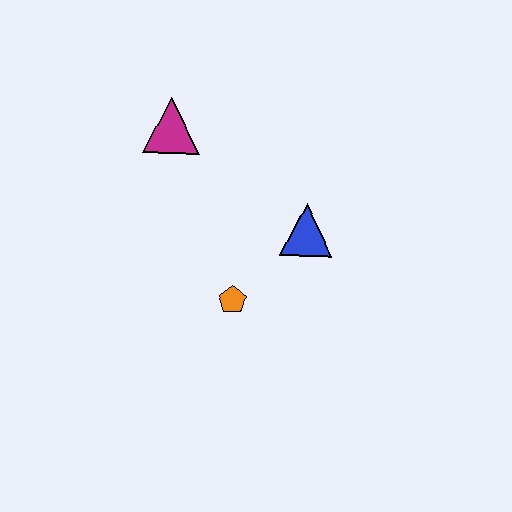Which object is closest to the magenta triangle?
The blue triangle is closest to the magenta triangle.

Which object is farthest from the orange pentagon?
The magenta triangle is farthest from the orange pentagon.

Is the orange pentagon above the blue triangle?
No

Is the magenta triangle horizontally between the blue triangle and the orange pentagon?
No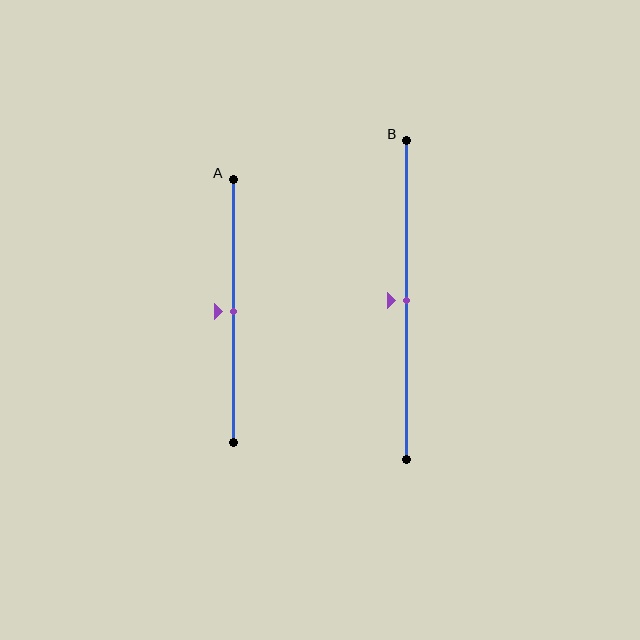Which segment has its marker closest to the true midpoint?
Segment A has its marker closest to the true midpoint.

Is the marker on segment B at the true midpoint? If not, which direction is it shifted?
Yes, the marker on segment B is at the true midpoint.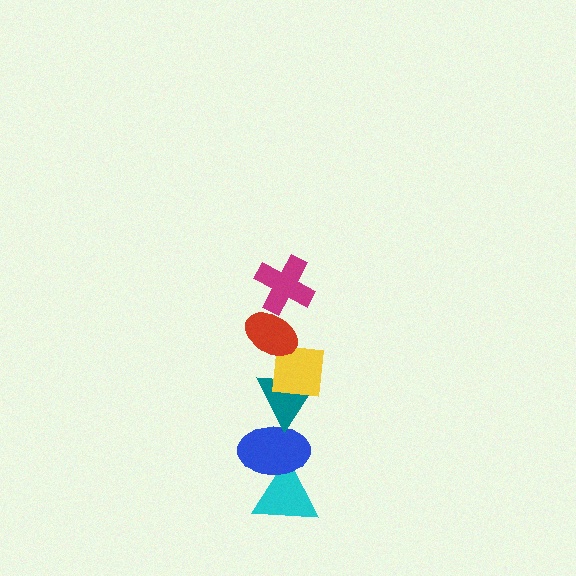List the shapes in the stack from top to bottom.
From top to bottom: the magenta cross, the red ellipse, the yellow square, the teal triangle, the blue ellipse, the cyan triangle.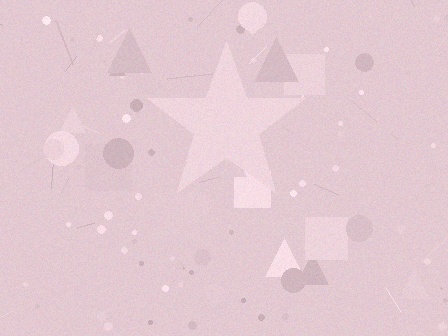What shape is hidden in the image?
A star is hidden in the image.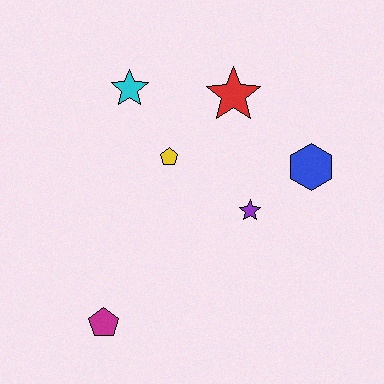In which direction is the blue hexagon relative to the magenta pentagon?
The blue hexagon is to the right of the magenta pentagon.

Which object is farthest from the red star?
The magenta pentagon is farthest from the red star.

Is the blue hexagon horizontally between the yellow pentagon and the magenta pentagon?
No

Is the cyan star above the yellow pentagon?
Yes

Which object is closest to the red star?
The yellow pentagon is closest to the red star.